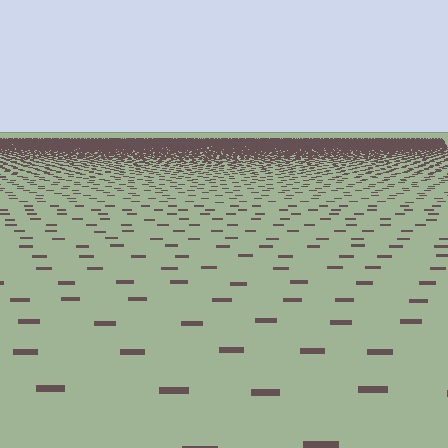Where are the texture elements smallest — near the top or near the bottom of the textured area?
Near the top.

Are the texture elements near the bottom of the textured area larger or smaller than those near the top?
Larger. Near the bottom, elements are closer to the viewer and appear at a bigger on-screen size.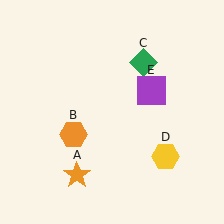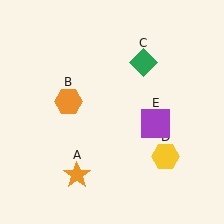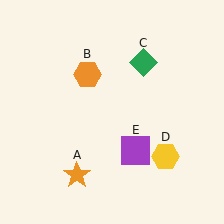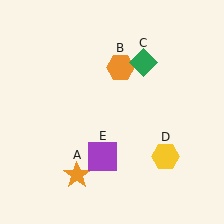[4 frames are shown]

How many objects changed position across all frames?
2 objects changed position: orange hexagon (object B), purple square (object E).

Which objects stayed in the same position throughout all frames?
Orange star (object A) and green diamond (object C) and yellow hexagon (object D) remained stationary.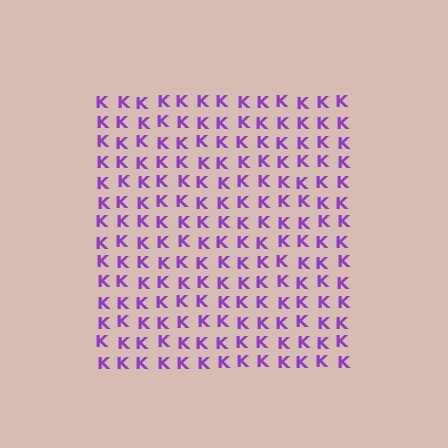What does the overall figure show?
The overall figure shows a square.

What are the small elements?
The small elements are letter K's.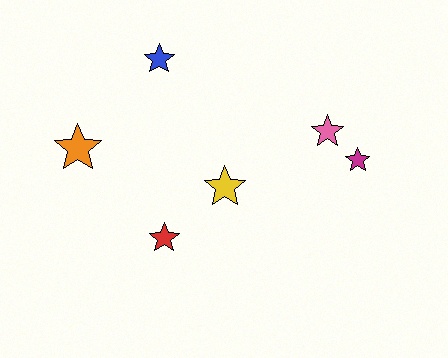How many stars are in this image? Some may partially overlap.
There are 6 stars.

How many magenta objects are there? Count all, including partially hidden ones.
There is 1 magenta object.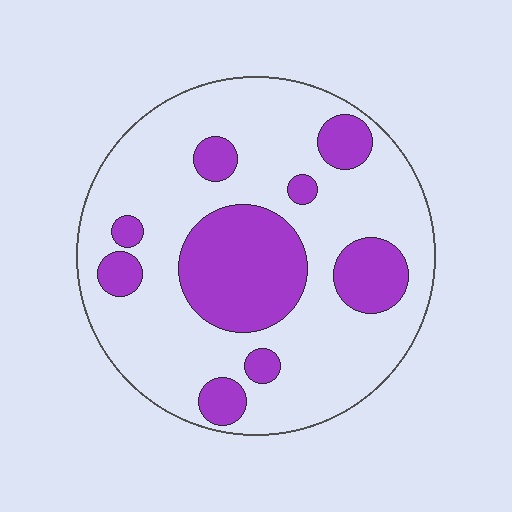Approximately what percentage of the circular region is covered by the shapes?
Approximately 25%.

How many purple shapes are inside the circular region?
9.